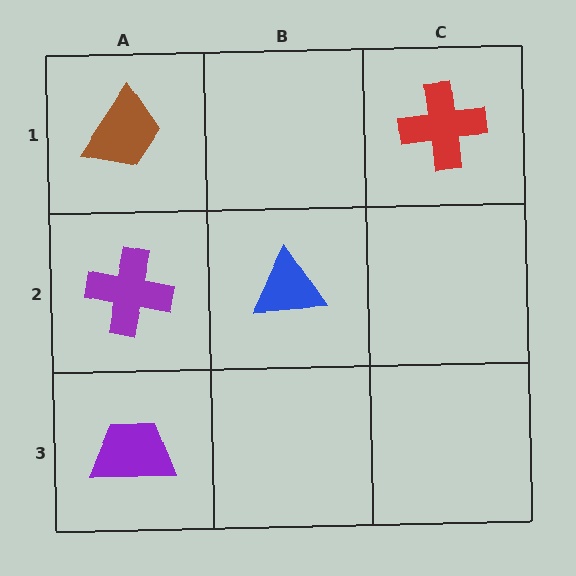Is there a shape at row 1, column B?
No, that cell is empty.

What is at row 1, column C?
A red cross.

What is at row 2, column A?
A purple cross.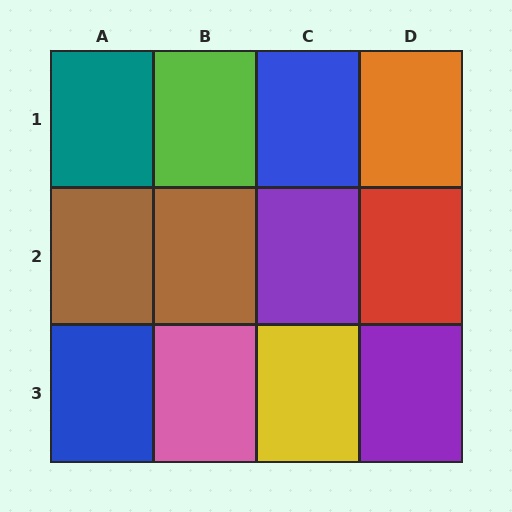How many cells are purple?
2 cells are purple.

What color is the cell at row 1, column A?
Teal.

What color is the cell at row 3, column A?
Blue.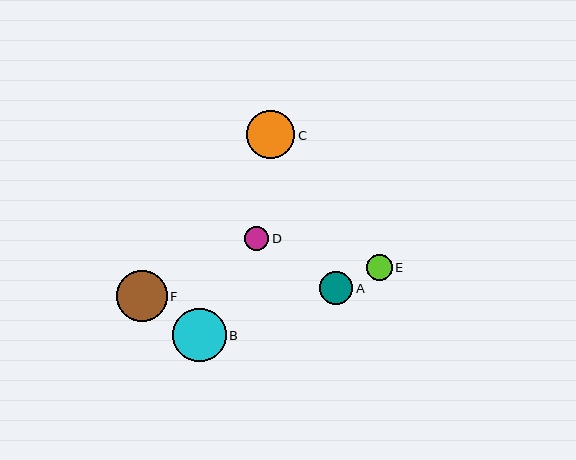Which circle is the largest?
Circle B is the largest with a size of approximately 53 pixels.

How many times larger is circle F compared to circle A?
Circle F is approximately 1.5 times the size of circle A.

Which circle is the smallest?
Circle D is the smallest with a size of approximately 24 pixels.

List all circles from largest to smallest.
From largest to smallest: B, F, C, A, E, D.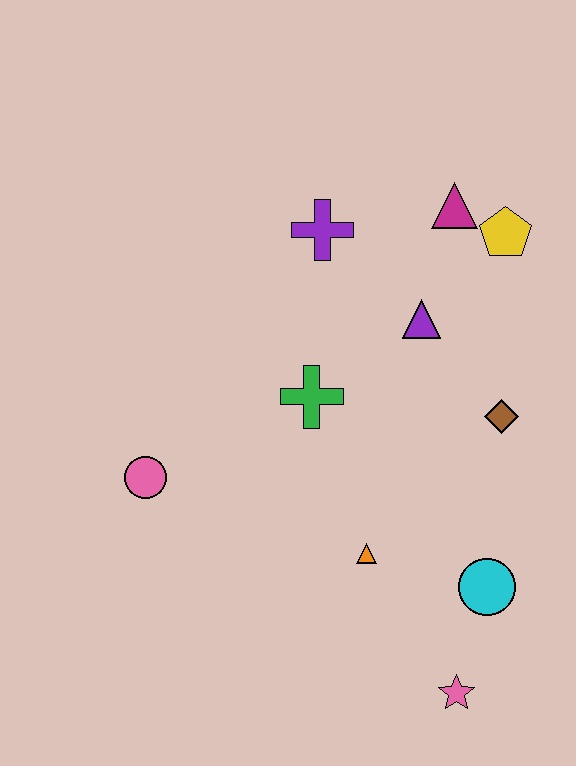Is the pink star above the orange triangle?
No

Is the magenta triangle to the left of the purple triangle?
No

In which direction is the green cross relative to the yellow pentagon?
The green cross is to the left of the yellow pentagon.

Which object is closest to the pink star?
The cyan circle is closest to the pink star.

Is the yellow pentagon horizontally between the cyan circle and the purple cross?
No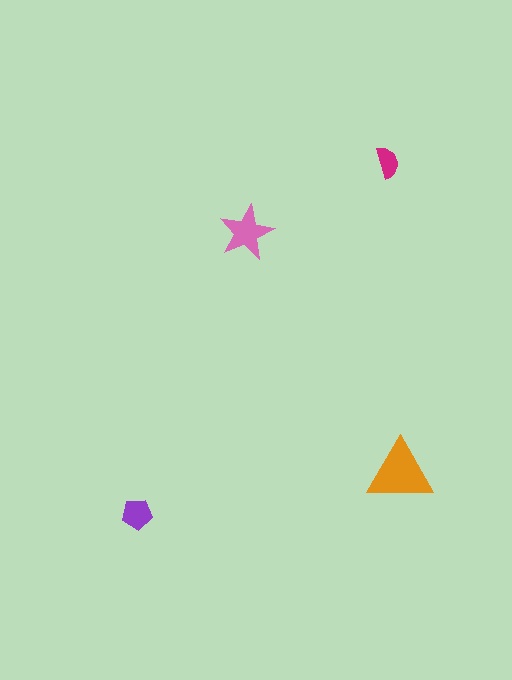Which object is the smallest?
The magenta semicircle.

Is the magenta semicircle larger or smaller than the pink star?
Smaller.